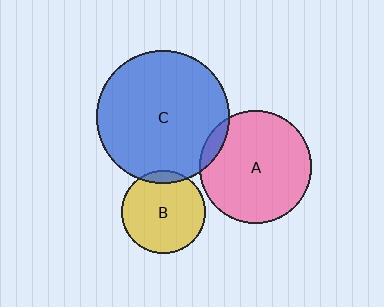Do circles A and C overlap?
Yes.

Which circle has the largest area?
Circle C (blue).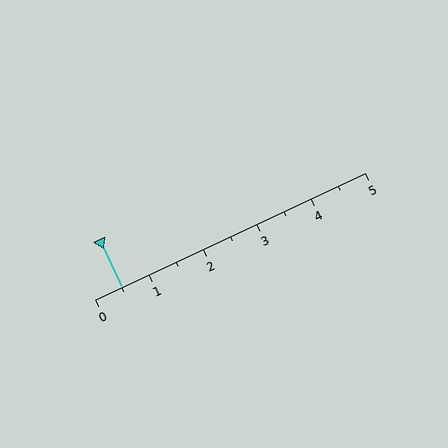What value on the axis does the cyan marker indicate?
The marker indicates approximately 0.5.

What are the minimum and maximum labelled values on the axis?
The axis runs from 0 to 5.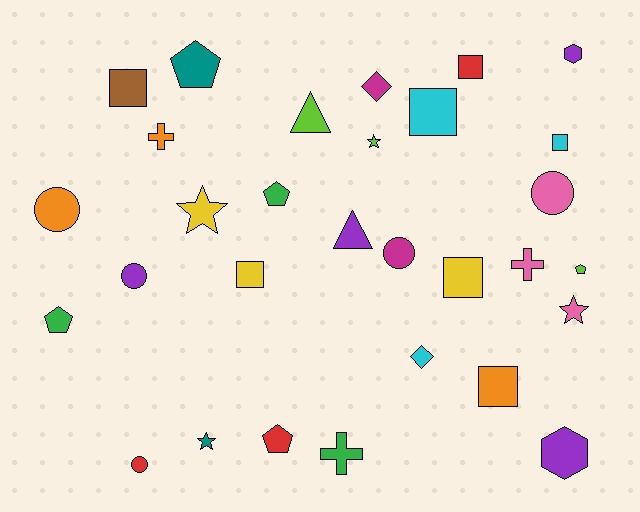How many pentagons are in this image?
There are 5 pentagons.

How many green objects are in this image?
There are 3 green objects.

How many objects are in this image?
There are 30 objects.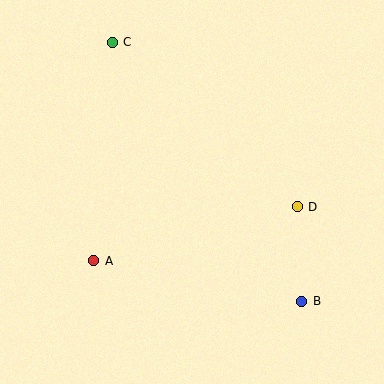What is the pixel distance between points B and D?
The distance between B and D is 95 pixels.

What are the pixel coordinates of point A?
Point A is at (94, 261).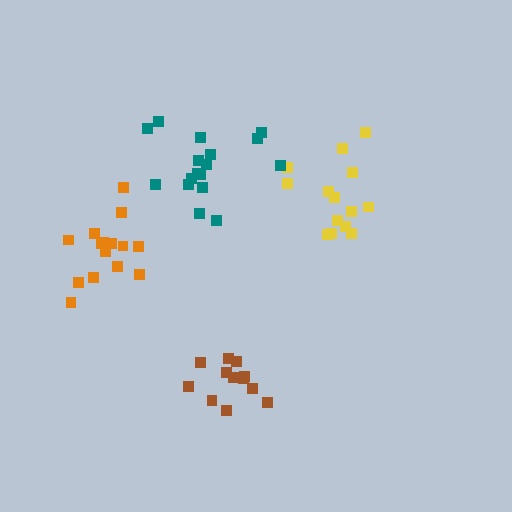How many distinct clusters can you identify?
There are 4 distinct clusters.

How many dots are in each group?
Group 1: 12 dots, Group 2: 14 dots, Group 3: 15 dots, Group 4: 17 dots (58 total).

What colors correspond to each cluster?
The clusters are colored: brown, yellow, orange, teal.